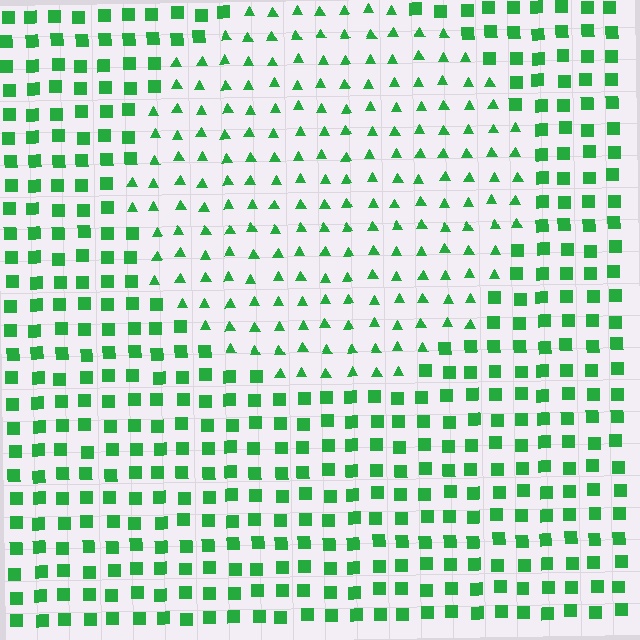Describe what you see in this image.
The image is filled with small green elements arranged in a uniform grid. A circle-shaped region contains triangles, while the surrounding area contains squares. The boundary is defined purely by the change in element shape.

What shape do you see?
I see a circle.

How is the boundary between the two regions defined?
The boundary is defined by a change in element shape: triangles inside vs. squares outside. All elements share the same color and spacing.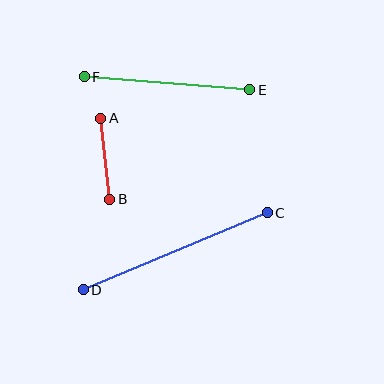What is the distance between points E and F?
The distance is approximately 166 pixels.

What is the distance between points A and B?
The distance is approximately 82 pixels.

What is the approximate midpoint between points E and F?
The midpoint is at approximately (167, 83) pixels.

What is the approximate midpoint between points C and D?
The midpoint is at approximately (175, 251) pixels.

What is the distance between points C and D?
The distance is approximately 200 pixels.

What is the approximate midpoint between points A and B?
The midpoint is at approximately (105, 159) pixels.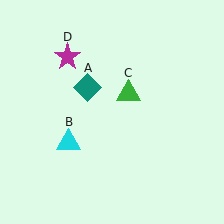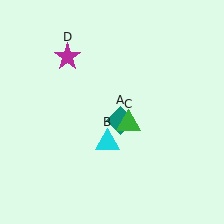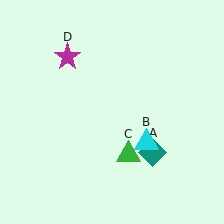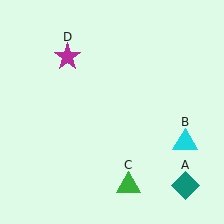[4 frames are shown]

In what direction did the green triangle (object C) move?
The green triangle (object C) moved down.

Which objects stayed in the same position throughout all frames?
Magenta star (object D) remained stationary.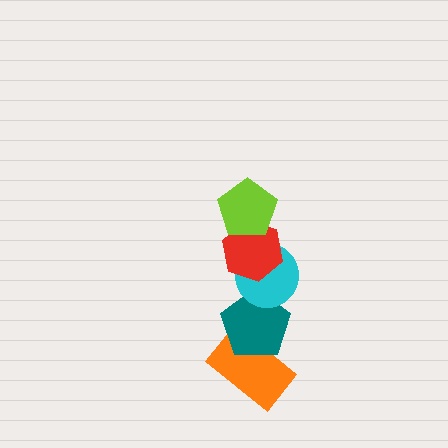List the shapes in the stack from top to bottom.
From top to bottom: the lime pentagon, the red hexagon, the cyan circle, the teal pentagon, the orange rectangle.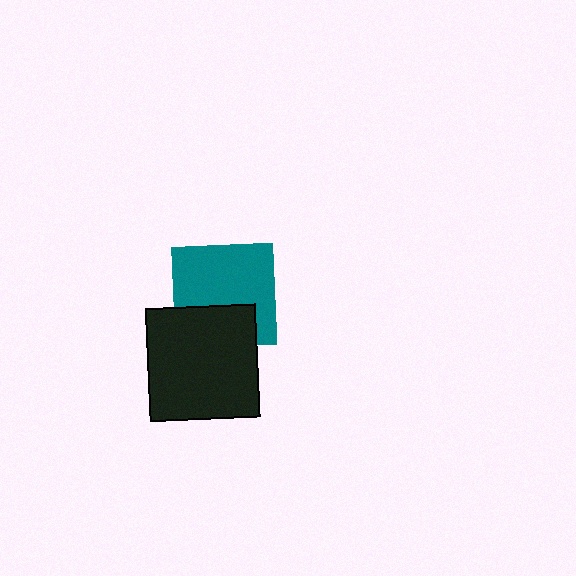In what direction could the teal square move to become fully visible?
The teal square could move up. That would shift it out from behind the black rectangle entirely.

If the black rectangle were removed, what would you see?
You would see the complete teal square.